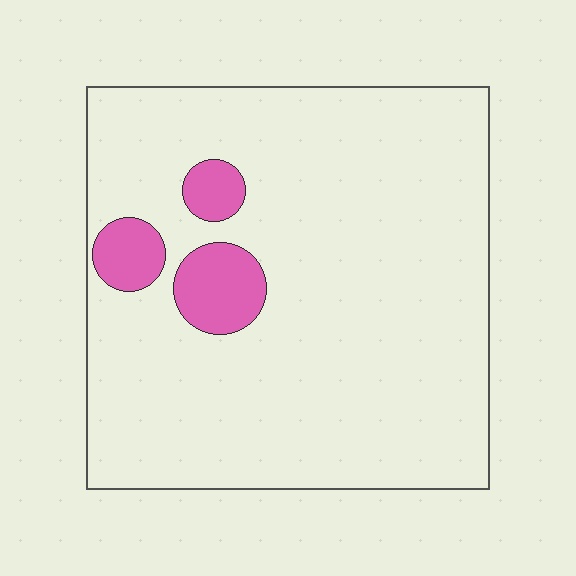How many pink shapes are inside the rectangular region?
3.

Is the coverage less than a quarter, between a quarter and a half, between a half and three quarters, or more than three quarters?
Less than a quarter.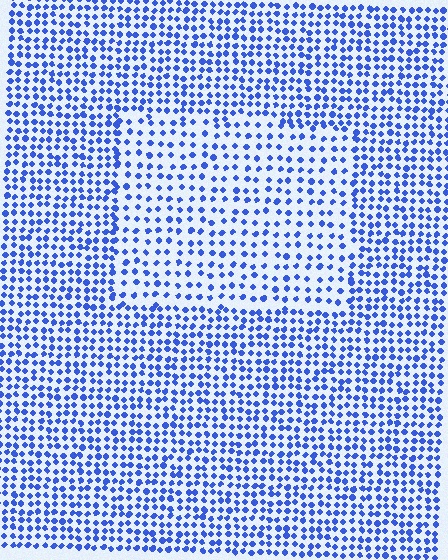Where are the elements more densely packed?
The elements are more densely packed outside the rectangle boundary.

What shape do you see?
I see a rectangle.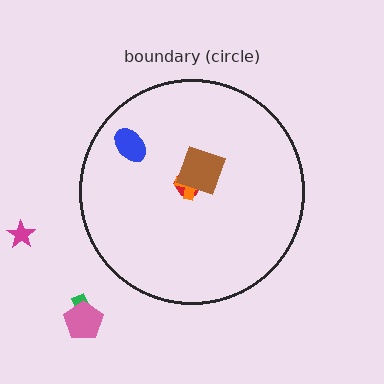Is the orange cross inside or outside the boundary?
Inside.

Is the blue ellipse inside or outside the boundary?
Inside.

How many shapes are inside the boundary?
4 inside, 3 outside.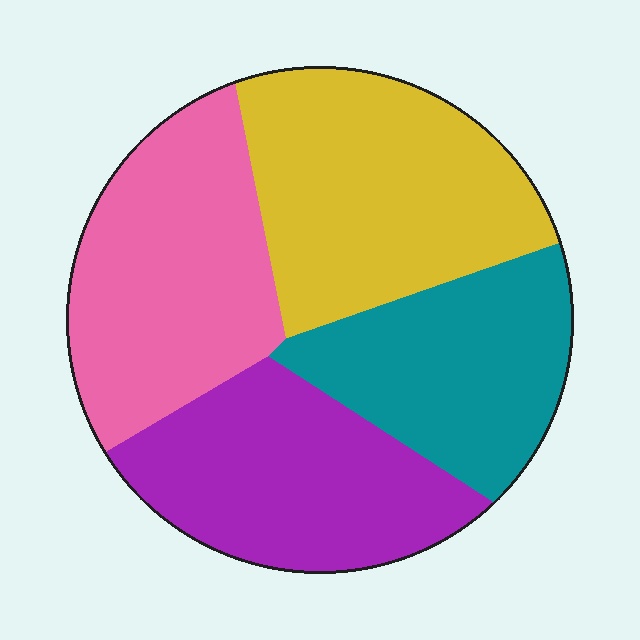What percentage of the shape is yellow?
Yellow covers roughly 30% of the shape.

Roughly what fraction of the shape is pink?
Pink takes up about one quarter (1/4) of the shape.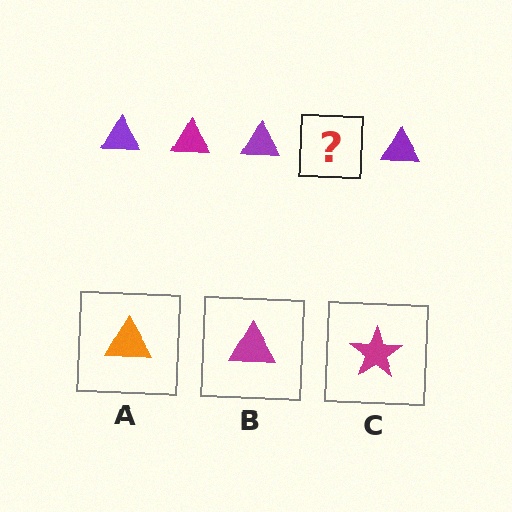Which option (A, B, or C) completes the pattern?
B.